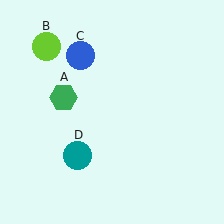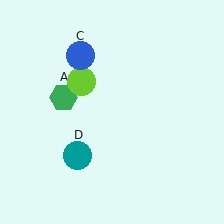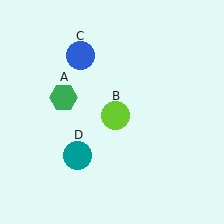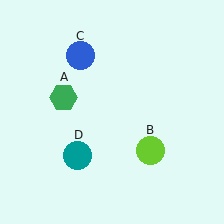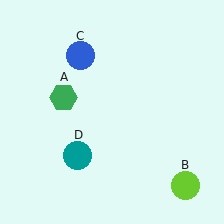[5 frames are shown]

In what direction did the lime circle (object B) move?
The lime circle (object B) moved down and to the right.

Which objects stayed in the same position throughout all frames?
Green hexagon (object A) and blue circle (object C) and teal circle (object D) remained stationary.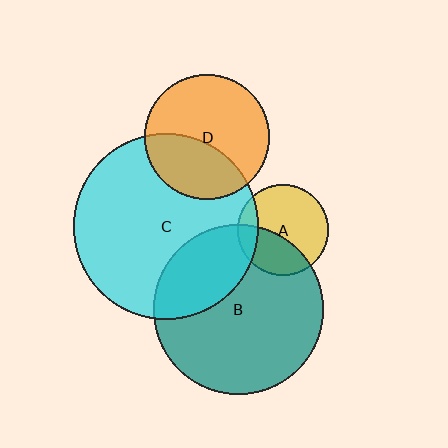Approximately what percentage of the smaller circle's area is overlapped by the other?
Approximately 30%.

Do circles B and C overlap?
Yes.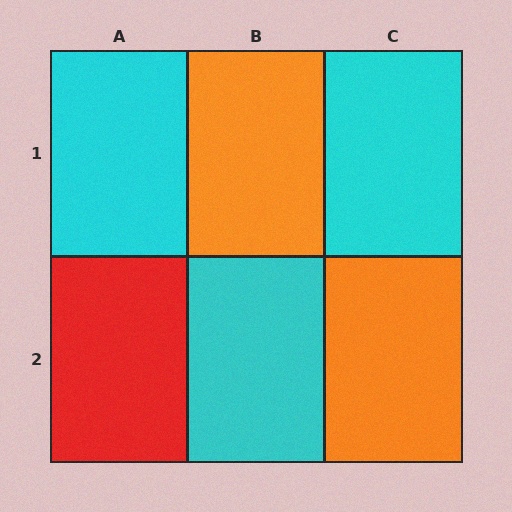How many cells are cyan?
3 cells are cyan.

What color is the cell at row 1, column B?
Orange.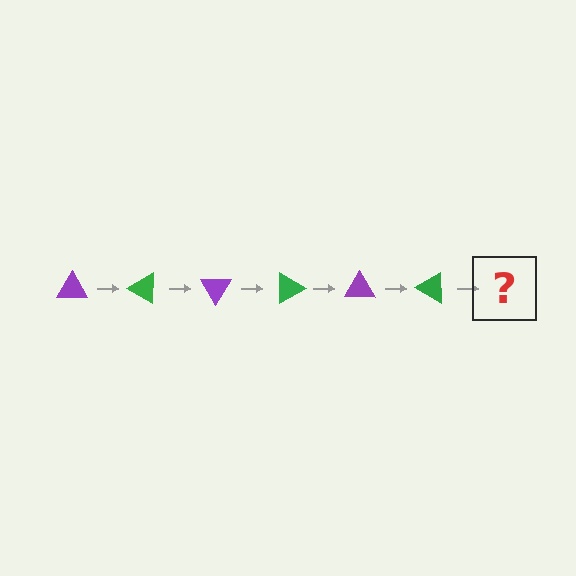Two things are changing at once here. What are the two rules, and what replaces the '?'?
The two rules are that it rotates 30 degrees each step and the color cycles through purple and green. The '?' should be a purple triangle, rotated 180 degrees from the start.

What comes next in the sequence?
The next element should be a purple triangle, rotated 180 degrees from the start.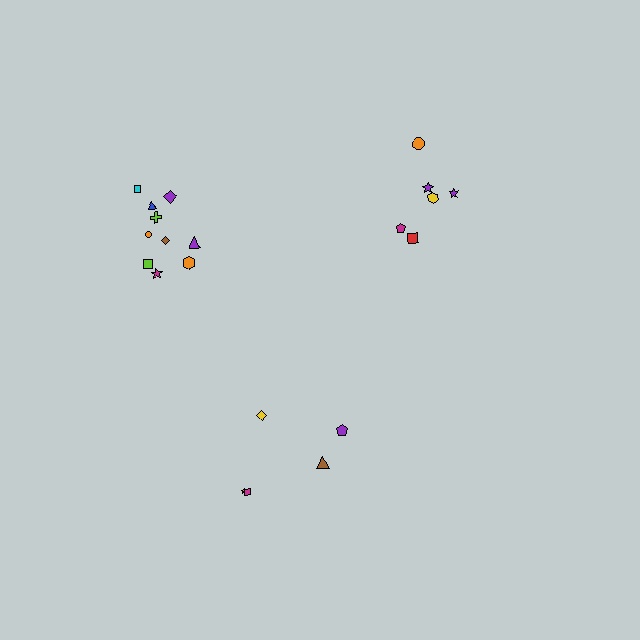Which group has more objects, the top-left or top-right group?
The top-left group.